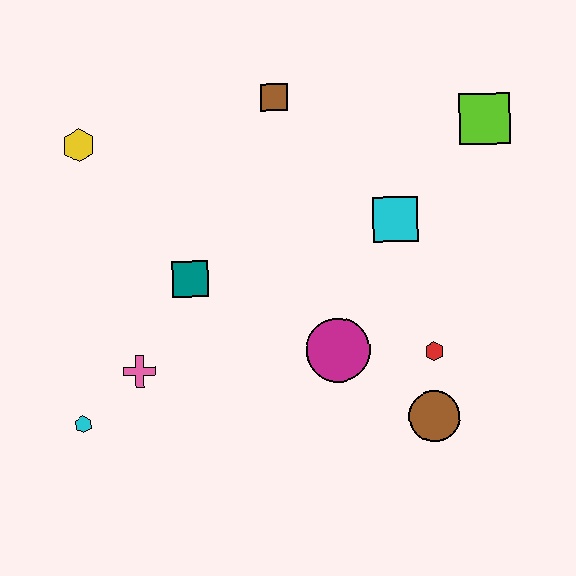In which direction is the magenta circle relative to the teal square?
The magenta circle is to the right of the teal square.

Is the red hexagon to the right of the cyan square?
Yes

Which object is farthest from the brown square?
The cyan hexagon is farthest from the brown square.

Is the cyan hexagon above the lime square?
No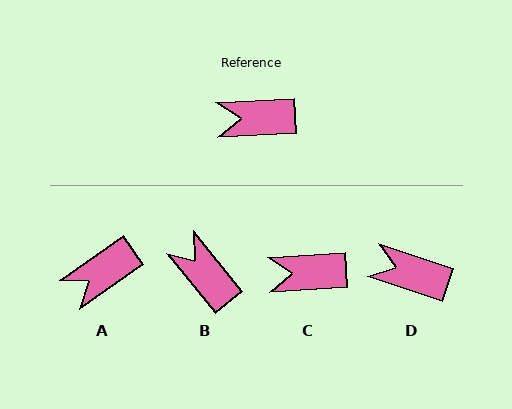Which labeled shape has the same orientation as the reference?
C.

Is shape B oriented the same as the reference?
No, it is off by about 54 degrees.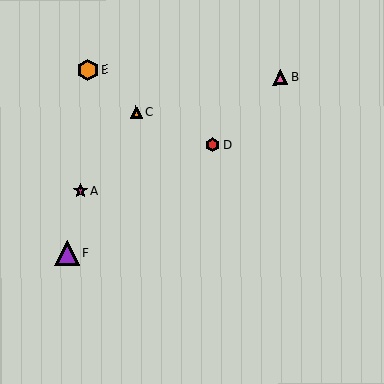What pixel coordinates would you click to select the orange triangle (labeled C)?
Click at (136, 112) to select the orange triangle C.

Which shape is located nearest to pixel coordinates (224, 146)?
The red hexagon (labeled D) at (212, 145) is nearest to that location.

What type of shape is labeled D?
Shape D is a red hexagon.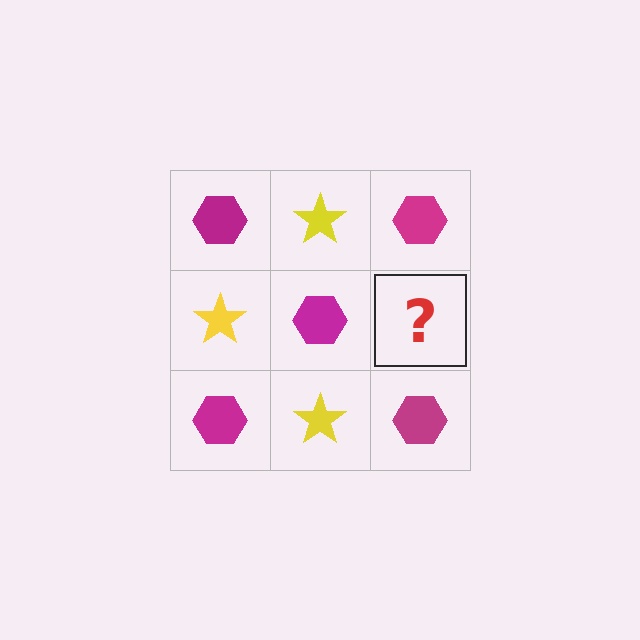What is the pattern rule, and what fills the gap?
The rule is that it alternates magenta hexagon and yellow star in a checkerboard pattern. The gap should be filled with a yellow star.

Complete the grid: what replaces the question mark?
The question mark should be replaced with a yellow star.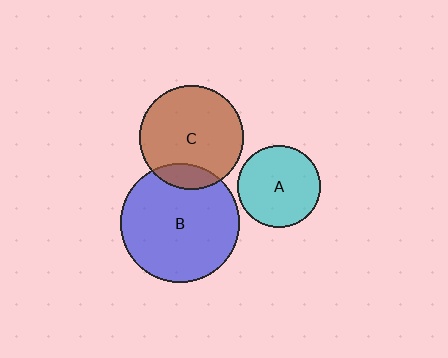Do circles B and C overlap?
Yes.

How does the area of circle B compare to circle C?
Approximately 1.3 times.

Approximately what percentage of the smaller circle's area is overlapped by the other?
Approximately 15%.